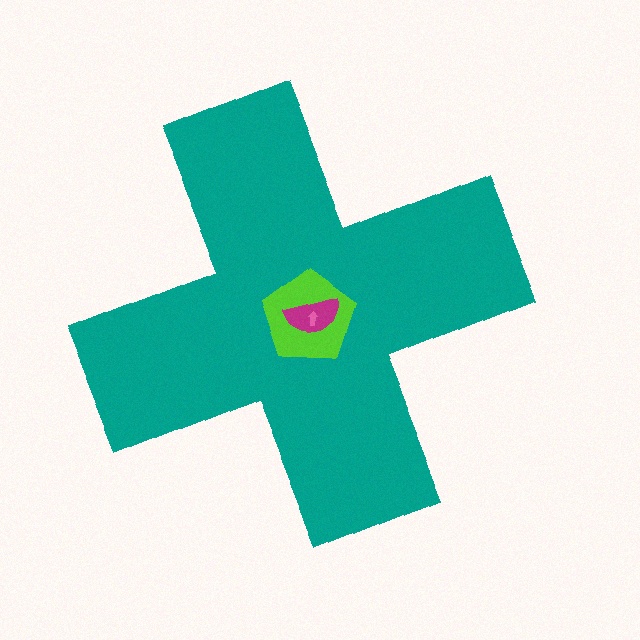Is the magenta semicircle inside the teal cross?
Yes.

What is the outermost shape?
The teal cross.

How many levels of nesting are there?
4.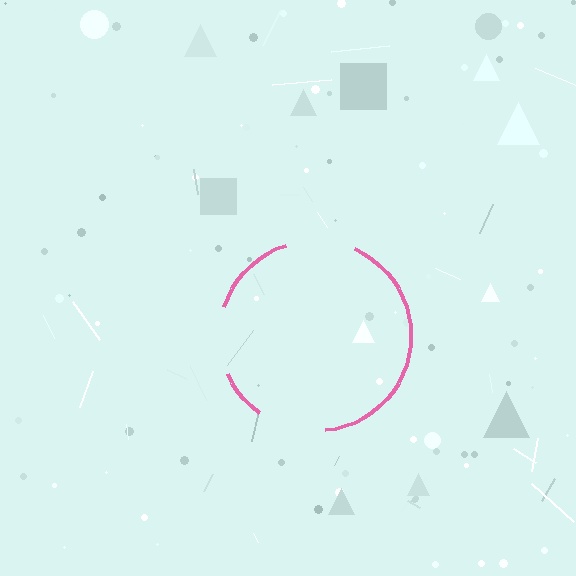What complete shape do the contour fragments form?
The contour fragments form a circle.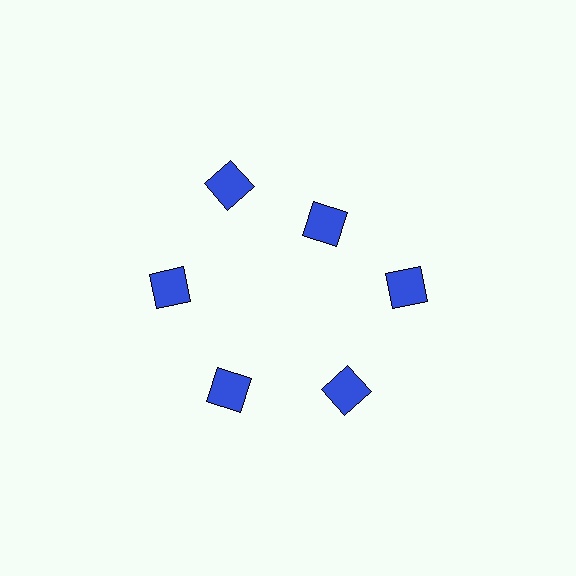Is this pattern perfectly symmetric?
No. The 6 blue diamonds are arranged in a ring, but one element near the 1 o'clock position is pulled inward toward the center, breaking the 6-fold rotational symmetry.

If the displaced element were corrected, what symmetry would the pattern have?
It would have 6-fold rotational symmetry — the pattern would map onto itself every 60 degrees.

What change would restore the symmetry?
The symmetry would be restored by moving it outward, back onto the ring so that all 6 diamonds sit at equal angles and equal distance from the center.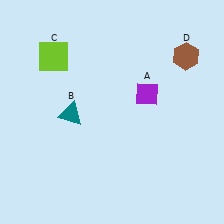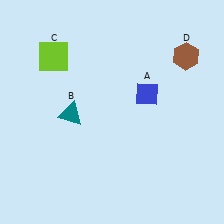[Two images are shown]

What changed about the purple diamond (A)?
In Image 1, A is purple. In Image 2, it changed to blue.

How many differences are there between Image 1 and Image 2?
There is 1 difference between the two images.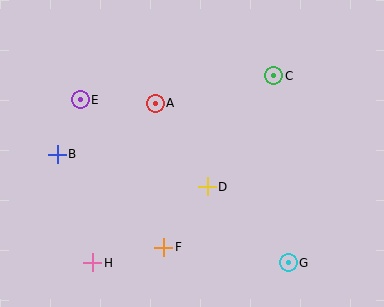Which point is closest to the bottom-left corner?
Point H is closest to the bottom-left corner.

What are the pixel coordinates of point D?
Point D is at (207, 187).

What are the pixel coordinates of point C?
Point C is at (274, 76).